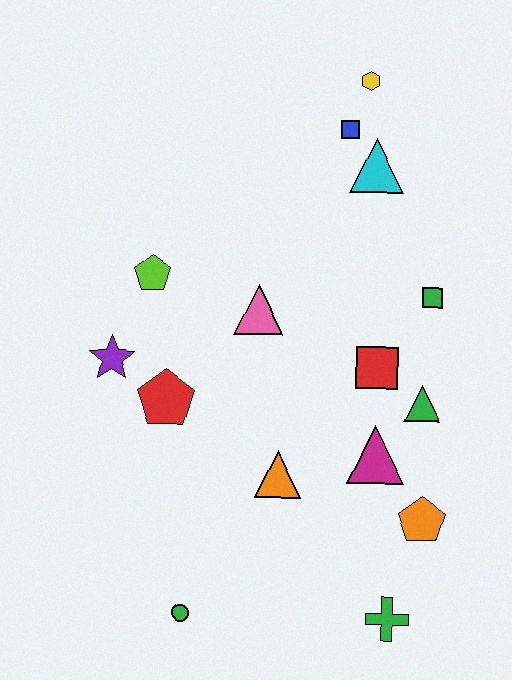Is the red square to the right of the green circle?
Yes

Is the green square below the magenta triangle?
No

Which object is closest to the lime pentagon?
The purple star is closest to the lime pentagon.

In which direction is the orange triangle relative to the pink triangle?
The orange triangle is below the pink triangle.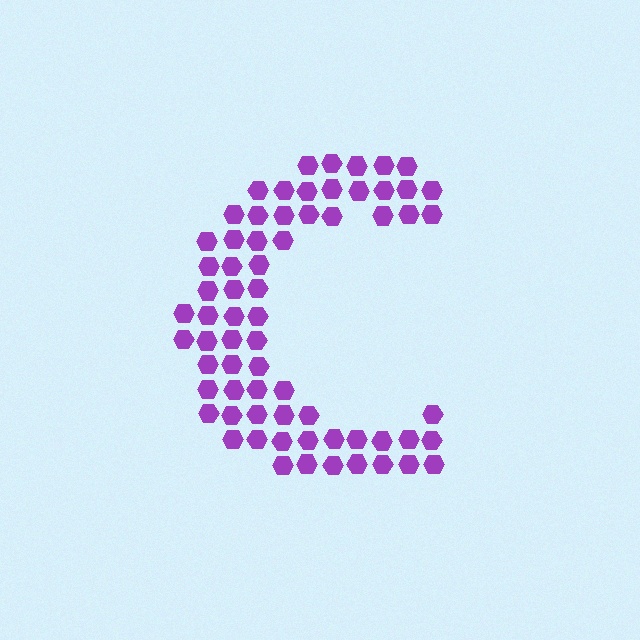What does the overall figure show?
The overall figure shows the letter C.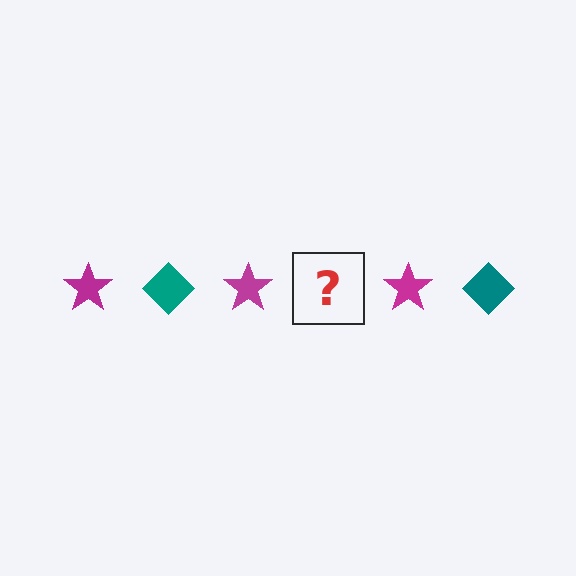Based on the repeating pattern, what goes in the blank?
The blank should be a teal diamond.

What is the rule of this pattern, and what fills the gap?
The rule is that the pattern alternates between magenta star and teal diamond. The gap should be filled with a teal diamond.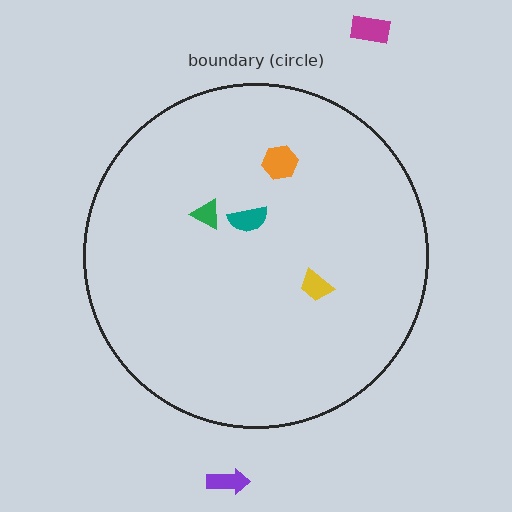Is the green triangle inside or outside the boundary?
Inside.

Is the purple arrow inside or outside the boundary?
Outside.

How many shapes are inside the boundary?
4 inside, 2 outside.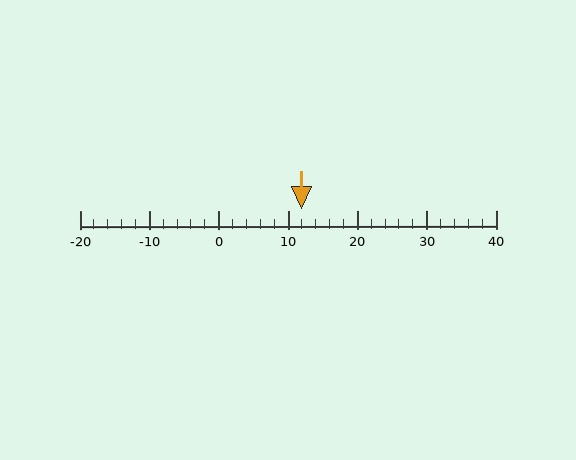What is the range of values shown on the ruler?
The ruler shows values from -20 to 40.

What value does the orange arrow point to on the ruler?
The orange arrow points to approximately 12.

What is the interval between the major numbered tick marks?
The major tick marks are spaced 10 units apart.